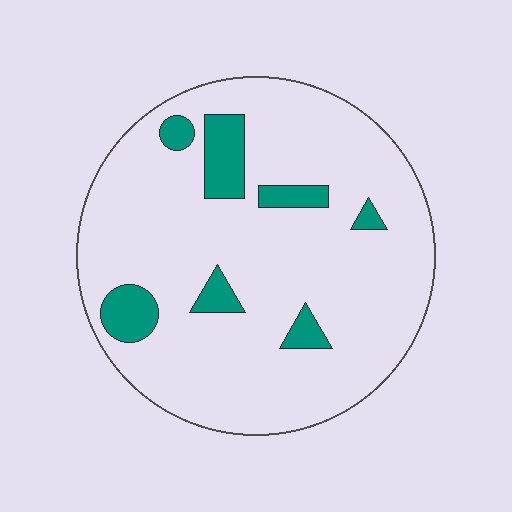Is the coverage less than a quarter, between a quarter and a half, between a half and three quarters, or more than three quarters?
Less than a quarter.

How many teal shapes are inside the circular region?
7.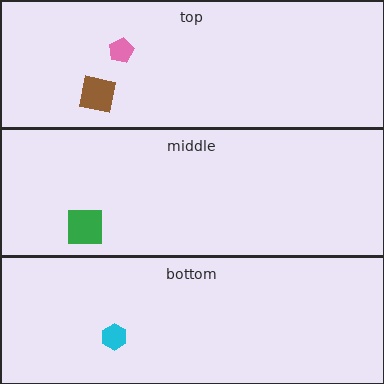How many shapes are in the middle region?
1.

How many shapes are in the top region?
2.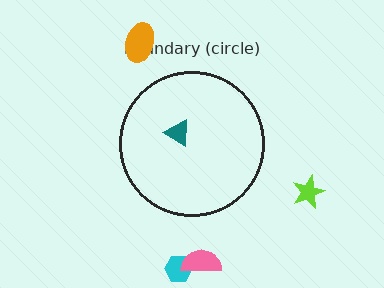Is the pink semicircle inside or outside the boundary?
Outside.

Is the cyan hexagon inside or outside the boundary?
Outside.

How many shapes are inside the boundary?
1 inside, 4 outside.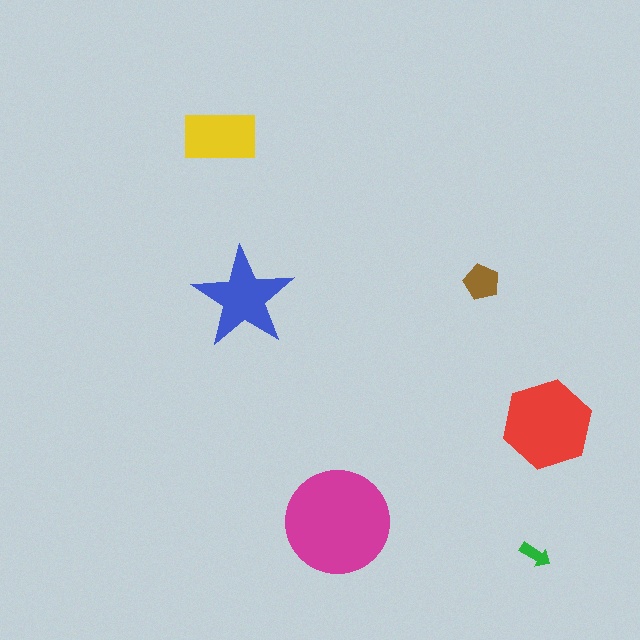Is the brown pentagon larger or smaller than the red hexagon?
Smaller.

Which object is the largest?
The magenta circle.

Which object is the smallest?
The green arrow.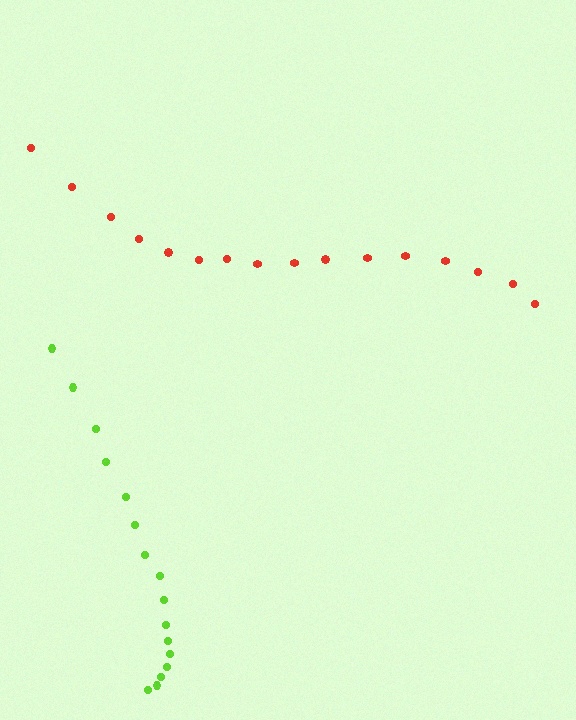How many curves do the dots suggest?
There are 2 distinct paths.